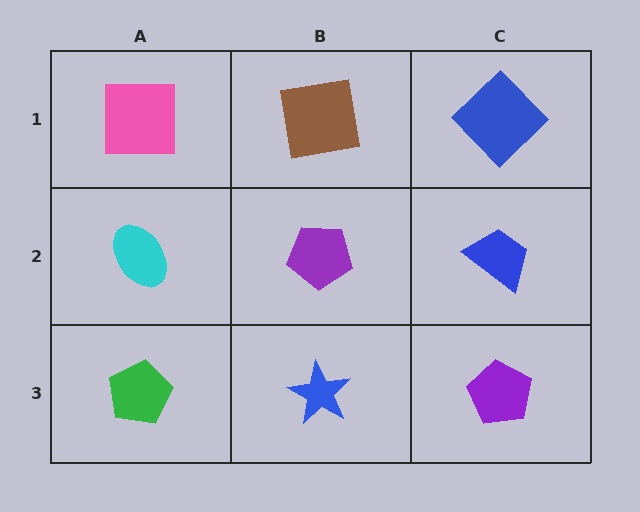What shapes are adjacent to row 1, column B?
A purple pentagon (row 2, column B), a pink square (row 1, column A), a blue diamond (row 1, column C).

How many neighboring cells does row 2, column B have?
4.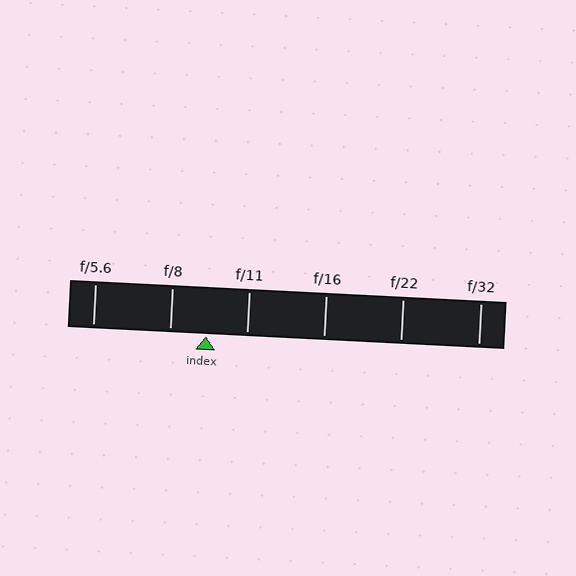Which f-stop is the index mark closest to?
The index mark is closest to f/8.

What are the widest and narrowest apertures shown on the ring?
The widest aperture shown is f/5.6 and the narrowest is f/32.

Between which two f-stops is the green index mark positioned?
The index mark is between f/8 and f/11.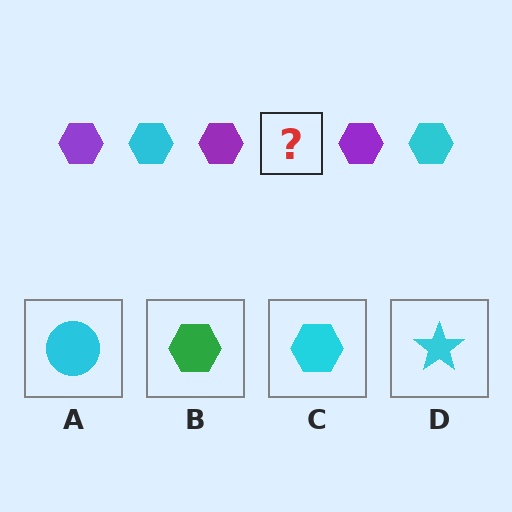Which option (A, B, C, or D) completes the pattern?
C.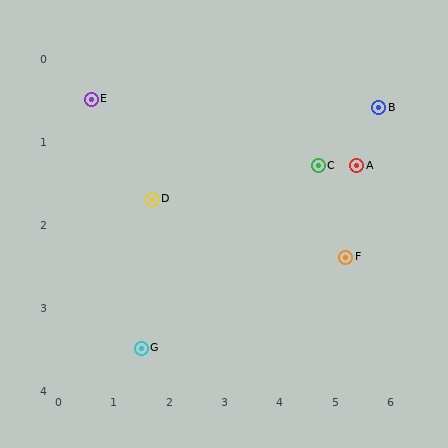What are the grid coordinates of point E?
Point E is at approximately (0.6, 0.5).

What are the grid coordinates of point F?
Point F is at approximately (5.2, 2.4).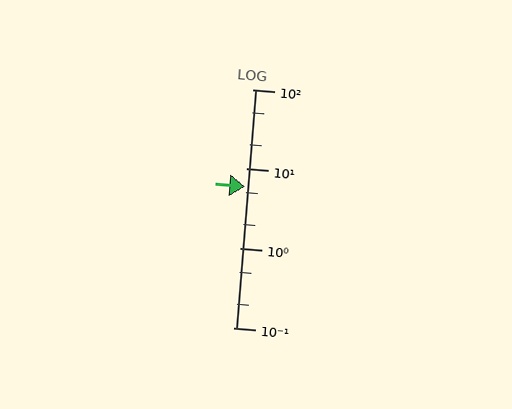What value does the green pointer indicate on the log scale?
The pointer indicates approximately 6.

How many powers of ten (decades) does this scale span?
The scale spans 3 decades, from 0.1 to 100.